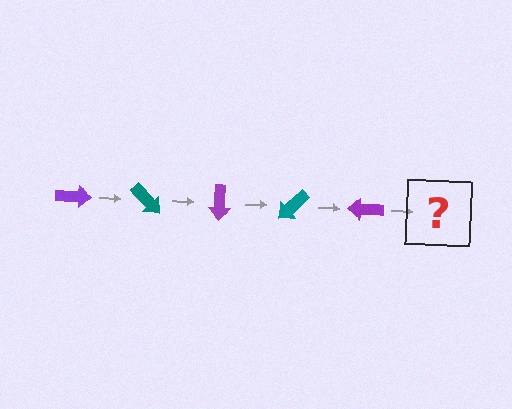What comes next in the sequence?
The next element should be a teal arrow, rotated 225 degrees from the start.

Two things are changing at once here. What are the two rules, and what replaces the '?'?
The two rules are that it rotates 45 degrees each step and the color cycles through purple and teal. The '?' should be a teal arrow, rotated 225 degrees from the start.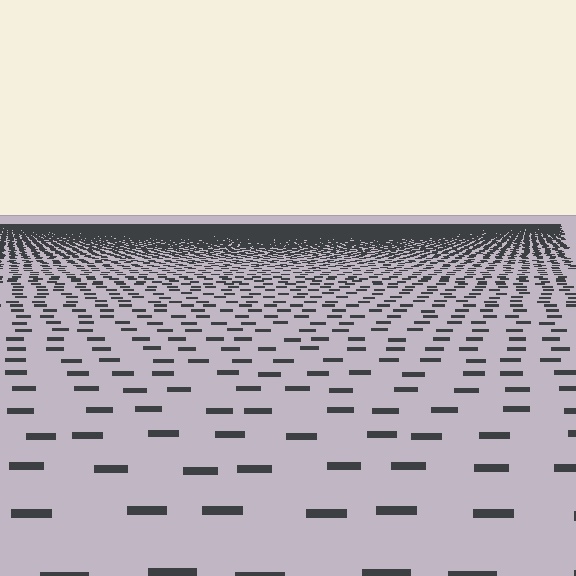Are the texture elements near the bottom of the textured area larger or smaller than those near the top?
Larger. Near the bottom, elements are closer to the viewer and appear at a bigger on-screen size.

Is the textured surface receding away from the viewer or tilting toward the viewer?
The surface is receding away from the viewer. Texture elements get smaller and denser toward the top.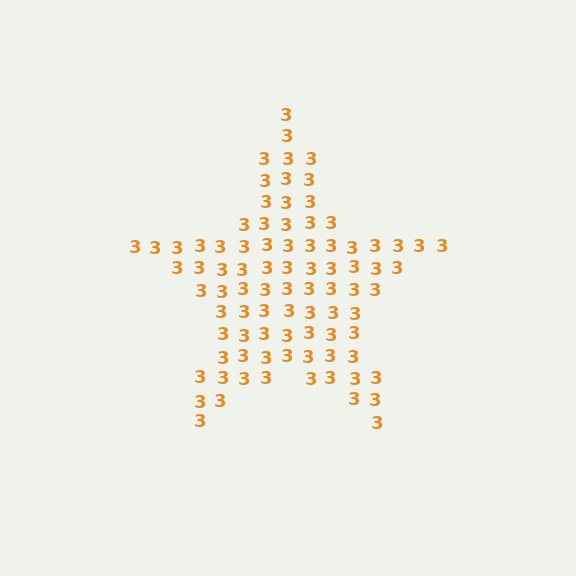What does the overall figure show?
The overall figure shows a star.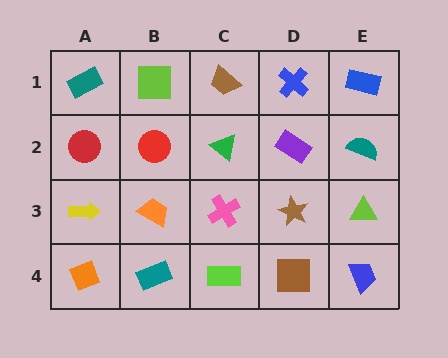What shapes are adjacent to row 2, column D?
A blue cross (row 1, column D), a brown star (row 3, column D), a green triangle (row 2, column C), a teal semicircle (row 2, column E).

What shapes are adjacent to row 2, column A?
A teal rectangle (row 1, column A), a yellow arrow (row 3, column A), a red circle (row 2, column B).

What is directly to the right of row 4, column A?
A teal rectangle.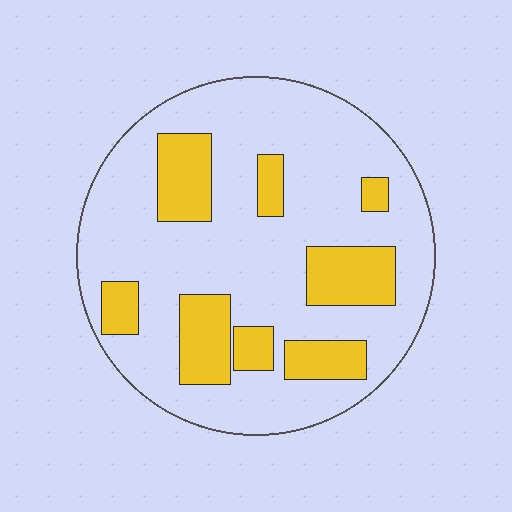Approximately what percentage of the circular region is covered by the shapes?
Approximately 25%.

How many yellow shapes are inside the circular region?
8.